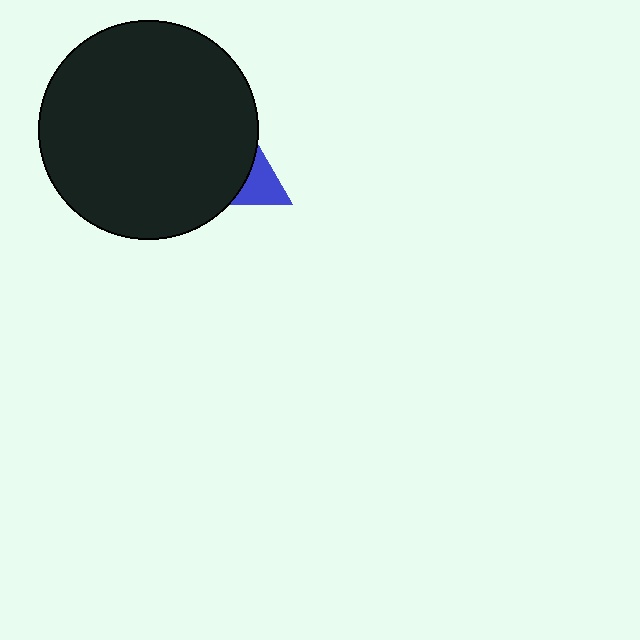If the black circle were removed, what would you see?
You would see the complete blue triangle.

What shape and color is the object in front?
The object in front is a black circle.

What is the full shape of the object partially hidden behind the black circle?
The partially hidden object is a blue triangle.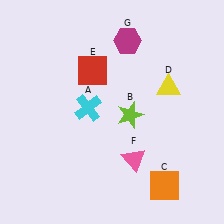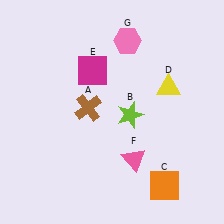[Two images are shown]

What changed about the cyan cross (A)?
In Image 1, A is cyan. In Image 2, it changed to brown.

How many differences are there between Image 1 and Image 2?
There are 3 differences between the two images.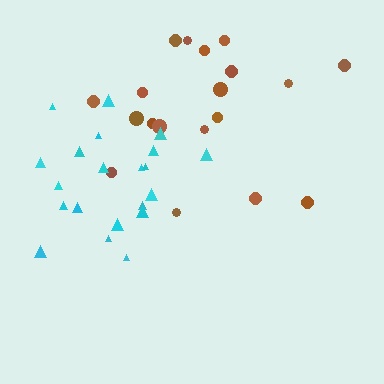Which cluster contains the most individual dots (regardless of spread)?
Cyan (21).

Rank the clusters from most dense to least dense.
cyan, brown.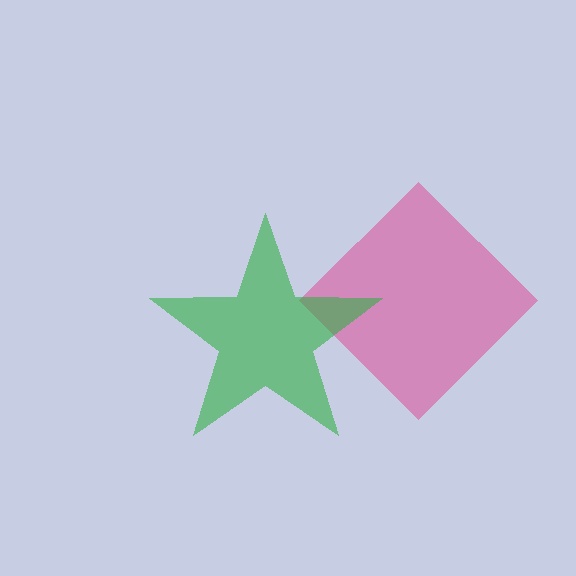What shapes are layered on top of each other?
The layered shapes are: a pink diamond, a green star.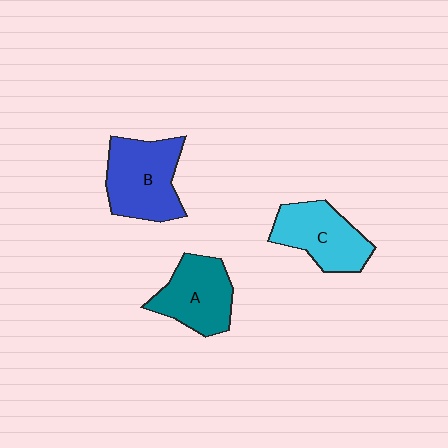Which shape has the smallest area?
Shape A (teal).